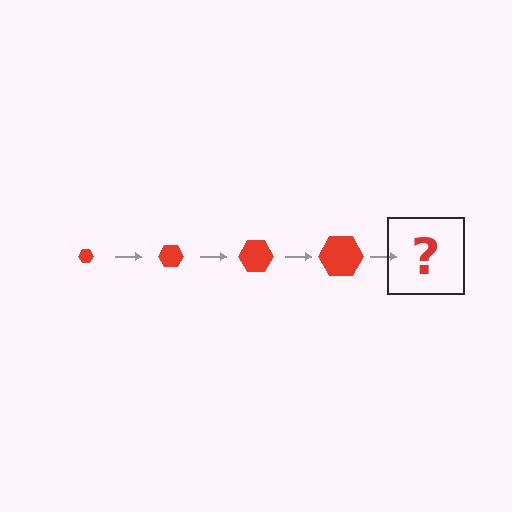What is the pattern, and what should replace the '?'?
The pattern is that the hexagon gets progressively larger each step. The '?' should be a red hexagon, larger than the previous one.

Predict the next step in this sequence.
The next step is a red hexagon, larger than the previous one.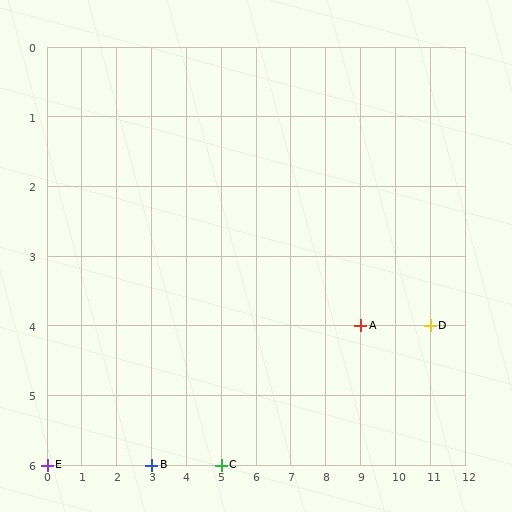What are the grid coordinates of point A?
Point A is at grid coordinates (9, 4).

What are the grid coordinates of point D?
Point D is at grid coordinates (11, 4).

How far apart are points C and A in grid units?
Points C and A are 4 columns and 2 rows apart (about 4.5 grid units diagonally).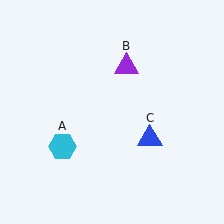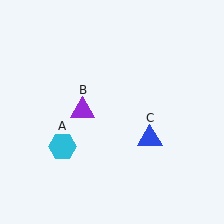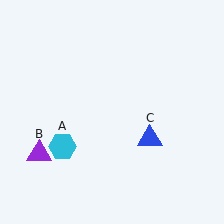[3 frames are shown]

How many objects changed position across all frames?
1 object changed position: purple triangle (object B).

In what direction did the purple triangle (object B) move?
The purple triangle (object B) moved down and to the left.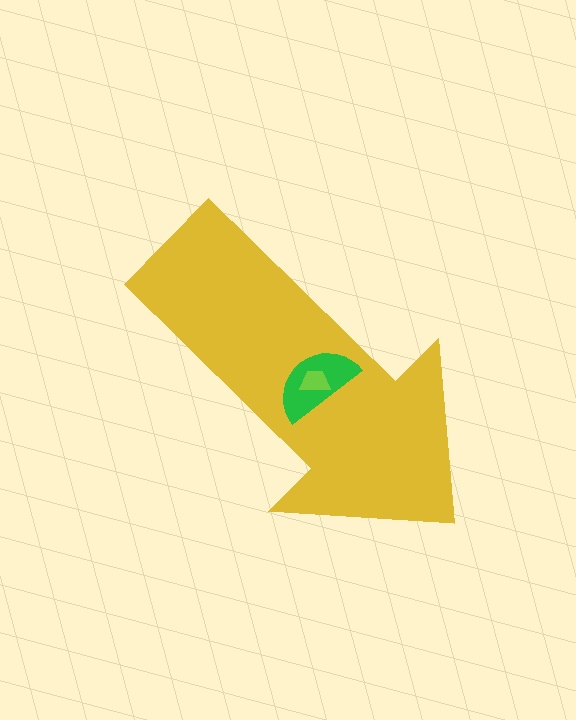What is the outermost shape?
The yellow arrow.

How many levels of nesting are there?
3.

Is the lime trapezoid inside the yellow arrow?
Yes.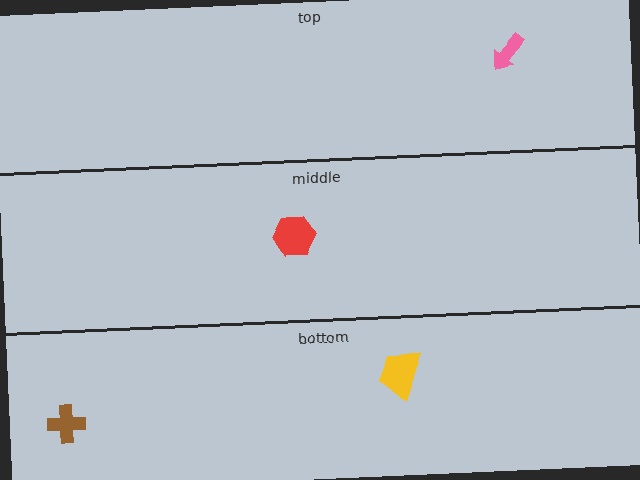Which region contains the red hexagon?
The middle region.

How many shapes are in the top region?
1.